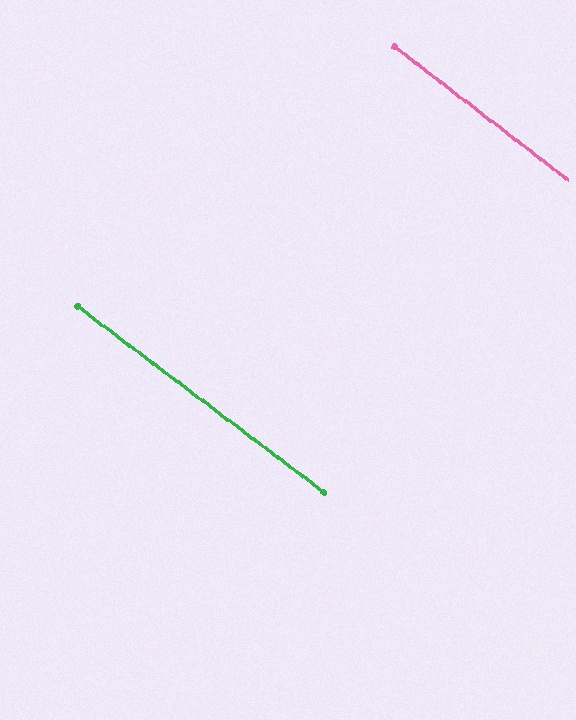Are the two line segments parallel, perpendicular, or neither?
Parallel — their directions differ by only 0.4°.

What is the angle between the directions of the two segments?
Approximately 0 degrees.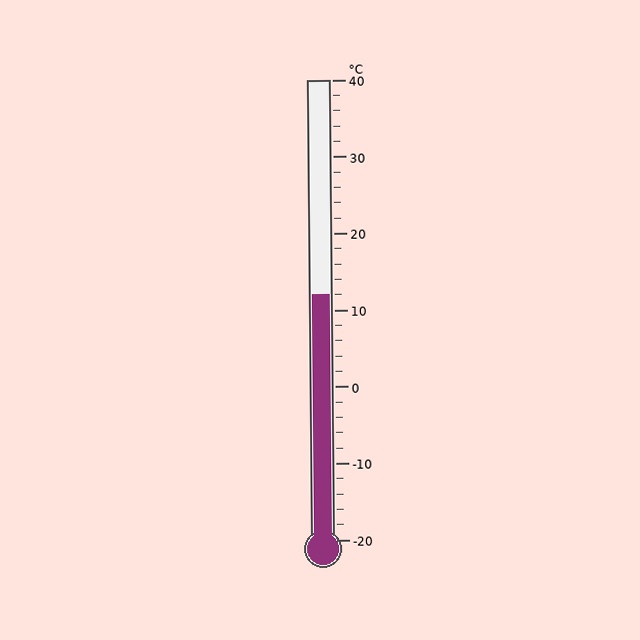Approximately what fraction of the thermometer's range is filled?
The thermometer is filled to approximately 55% of its range.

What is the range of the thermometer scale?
The thermometer scale ranges from -20°C to 40°C.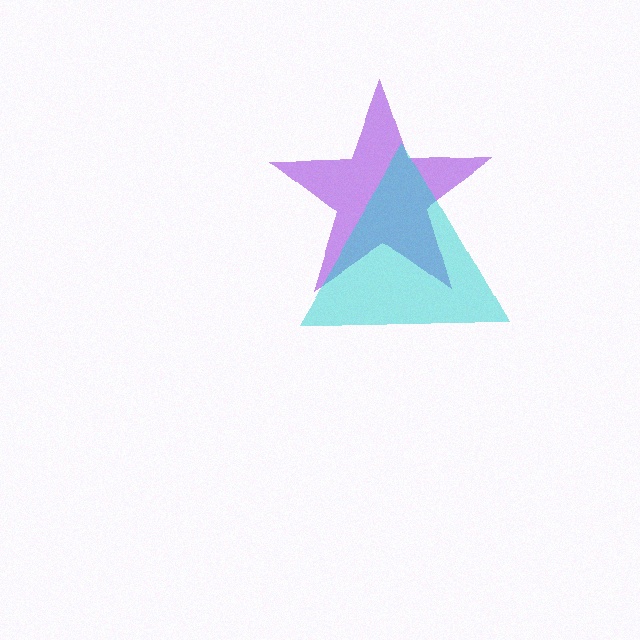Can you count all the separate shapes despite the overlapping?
Yes, there are 2 separate shapes.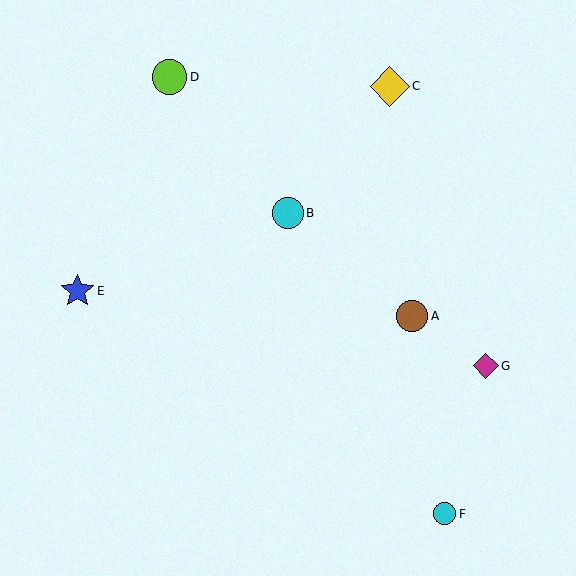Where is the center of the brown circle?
The center of the brown circle is at (412, 316).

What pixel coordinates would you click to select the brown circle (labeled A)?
Click at (412, 316) to select the brown circle A.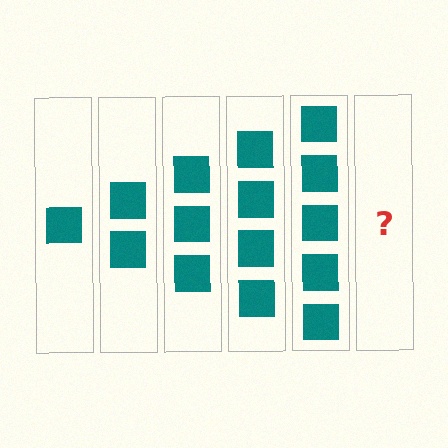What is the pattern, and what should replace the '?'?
The pattern is that each step adds one more square. The '?' should be 6 squares.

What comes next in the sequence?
The next element should be 6 squares.